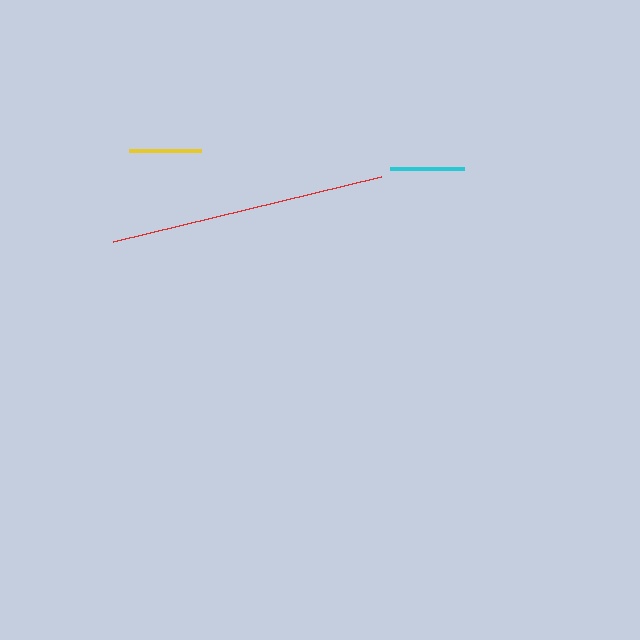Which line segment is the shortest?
The yellow line is the shortest at approximately 72 pixels.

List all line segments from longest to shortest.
From longest to shortest: red, cyan, yellow.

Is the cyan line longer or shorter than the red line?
The red line is longer than the cyan line.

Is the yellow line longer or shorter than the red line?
The red line is longer than the yellow line.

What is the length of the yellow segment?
The yellow segment is approximately 72 pixels long.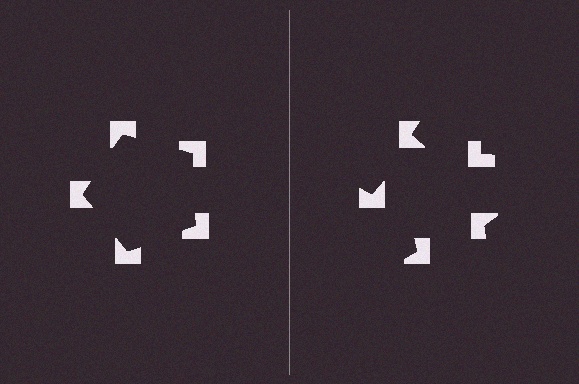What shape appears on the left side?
An illusory pentagon.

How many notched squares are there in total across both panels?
10 — 5 on each side.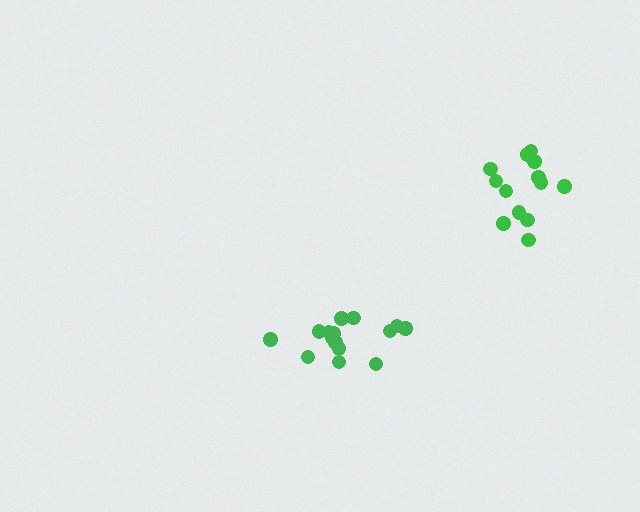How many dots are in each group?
Group 1: 15 dots, Group 2: 13 dots (28 total).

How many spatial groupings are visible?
There are 2 spatial groupings.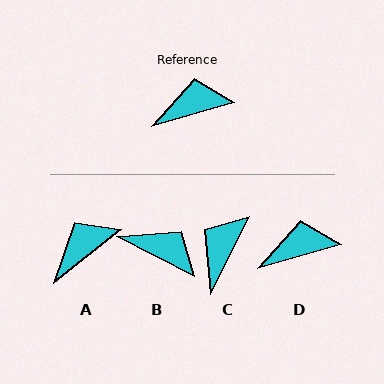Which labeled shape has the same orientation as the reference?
D.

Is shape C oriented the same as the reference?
No, it is off by about 47 degrees.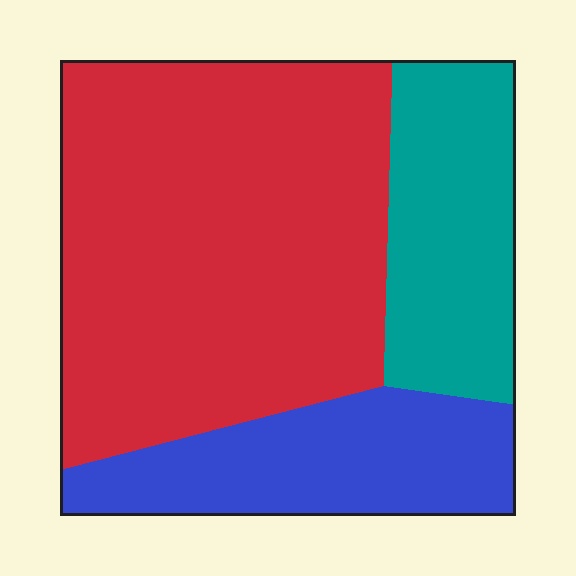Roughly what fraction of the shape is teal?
Teal covers around 20% of the shape.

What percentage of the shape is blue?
Blue covers about 20% of the shape.